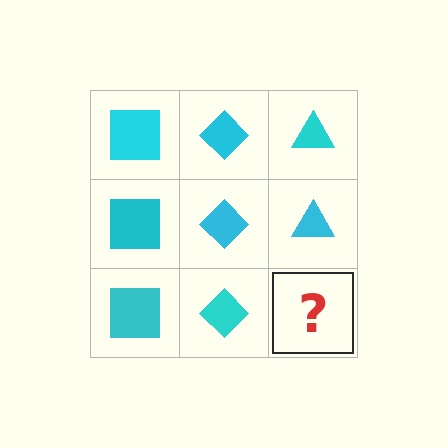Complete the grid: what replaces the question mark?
The question mark should be replaced with a cyan triangle.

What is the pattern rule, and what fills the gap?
The rule is that each column has a consistent shape. The gap should be filled with a cyan triangle.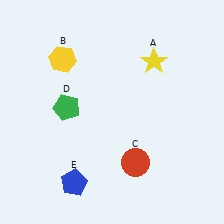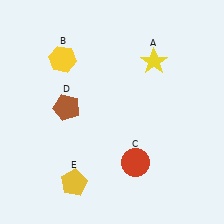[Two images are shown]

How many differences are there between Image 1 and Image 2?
There are 2 differences between the two images.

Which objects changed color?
D changed from green to brown. E changed from blue to yellow.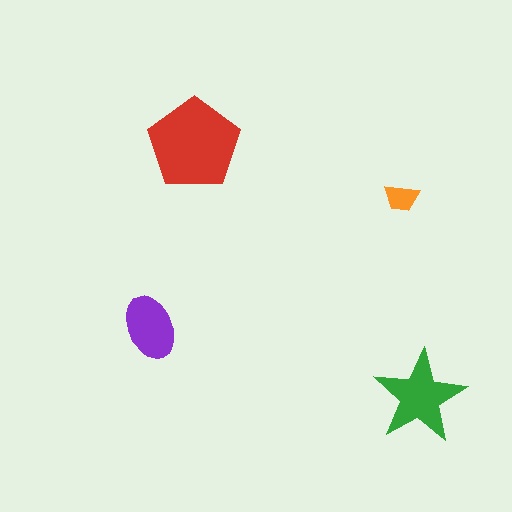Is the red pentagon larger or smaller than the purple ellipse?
Larger.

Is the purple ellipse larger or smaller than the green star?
Smaller.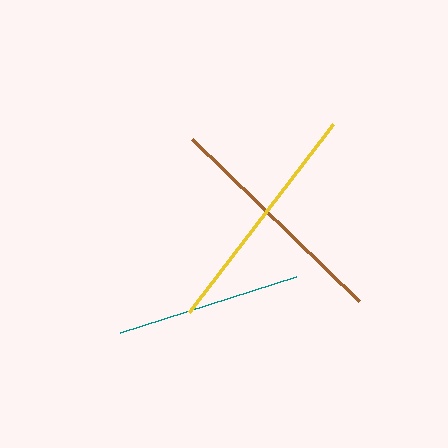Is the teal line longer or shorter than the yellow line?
The yellow line is longer than the teal line.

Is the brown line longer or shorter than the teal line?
The brown line is longer than the teal line.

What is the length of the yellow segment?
The yellow segment is approximately 237 pixels long.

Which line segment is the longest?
The yellow line is the longest at approximately 237 pixels.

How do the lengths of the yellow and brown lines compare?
The yellow and brown lines are approximately the same length.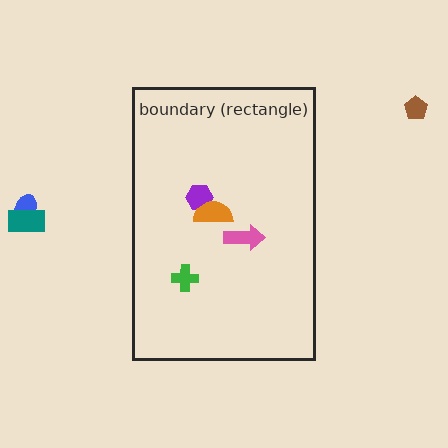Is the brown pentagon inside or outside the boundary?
Outside.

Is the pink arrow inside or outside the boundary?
Inside.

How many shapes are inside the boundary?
4 inside, 3 outside.